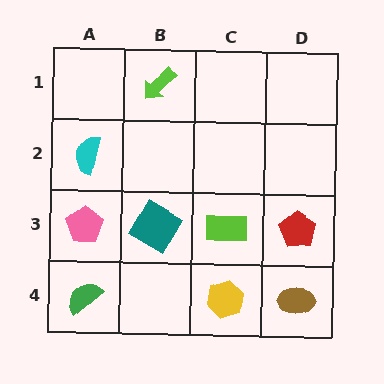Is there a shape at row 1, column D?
No, that cell is empty.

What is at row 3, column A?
A pink pentagon.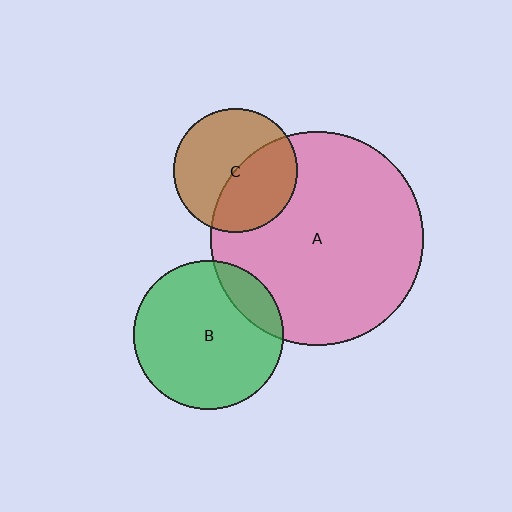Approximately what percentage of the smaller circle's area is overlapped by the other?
Approximately 15%.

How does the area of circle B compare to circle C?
Approximately 1.5 times.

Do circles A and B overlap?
Yes.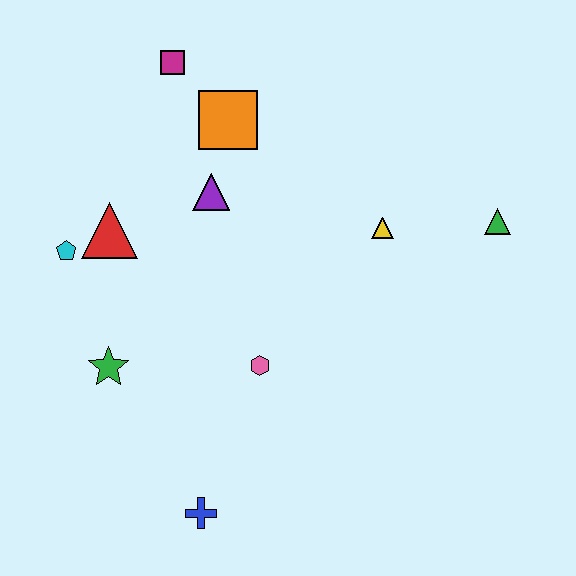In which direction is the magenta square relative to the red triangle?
The magenta square is above the red triangle.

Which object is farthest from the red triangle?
The green triangle is farthest from the red triangle.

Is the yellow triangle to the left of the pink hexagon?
No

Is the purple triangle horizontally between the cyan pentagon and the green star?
No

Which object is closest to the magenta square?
The orange square is closest to the magenta square.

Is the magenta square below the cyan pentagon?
No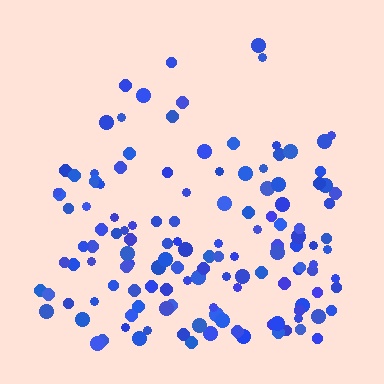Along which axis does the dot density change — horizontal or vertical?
Vertical.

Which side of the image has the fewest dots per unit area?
The top.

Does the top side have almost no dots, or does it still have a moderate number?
Still a moderate number, just noticeably fewer than the bottom.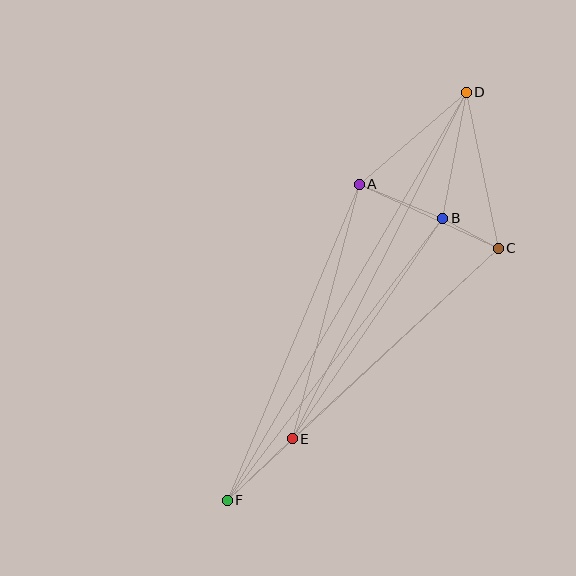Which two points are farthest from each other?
Points D and F are farthest from each other.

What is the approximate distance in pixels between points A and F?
The distance between A and F is approximately 343 pixels.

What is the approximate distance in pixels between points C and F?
The distance between C and F is approximately 370 pixels.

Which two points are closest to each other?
Points B and C are closest to each other.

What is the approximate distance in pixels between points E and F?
The distance between E and F is approximately 90 pixels.